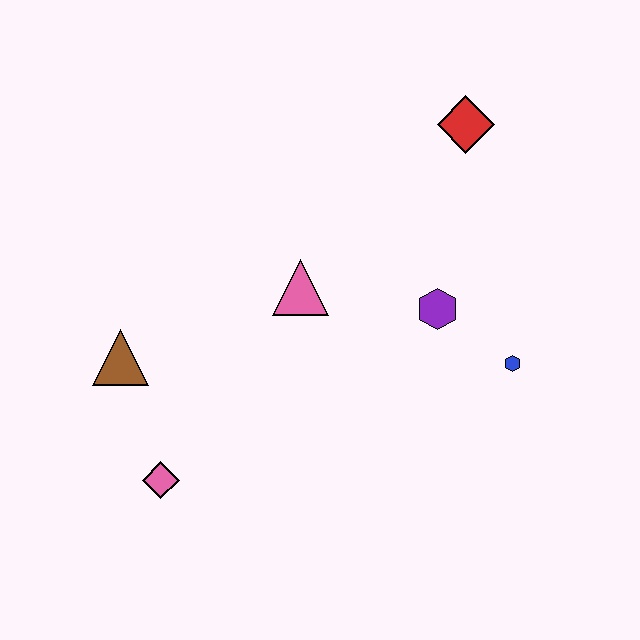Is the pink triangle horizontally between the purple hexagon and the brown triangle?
Yes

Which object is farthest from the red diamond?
The pink diamond is farthest from the red diamond.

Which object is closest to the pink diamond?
The brown triangle is closest to the pink diamond.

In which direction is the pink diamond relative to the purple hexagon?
The pink diamond is to the left of the purple hexagon.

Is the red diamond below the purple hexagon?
No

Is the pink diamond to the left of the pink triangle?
Yes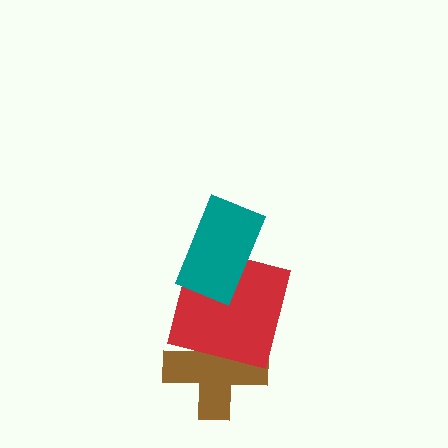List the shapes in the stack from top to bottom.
From top to bottom: the teal rectangle, the red square, the brown cross.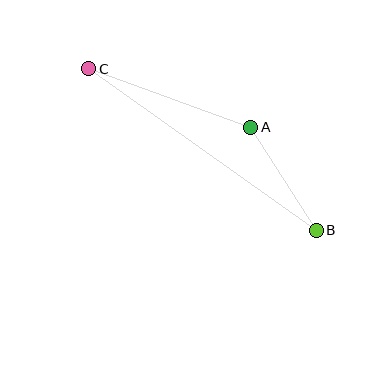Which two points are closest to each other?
Points A and B are closest to each other.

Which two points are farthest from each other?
Points B and C are farthest from each other.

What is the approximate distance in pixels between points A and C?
The distance between A and C is approximately 173 pixels.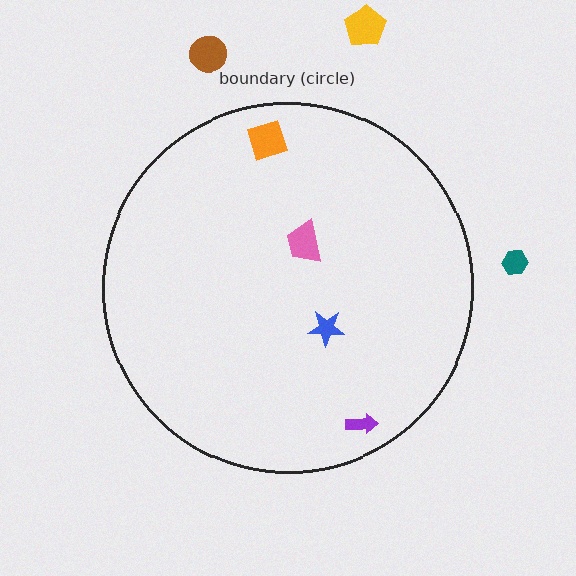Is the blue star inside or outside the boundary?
Inside.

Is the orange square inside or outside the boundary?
Inside.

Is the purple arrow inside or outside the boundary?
Inside.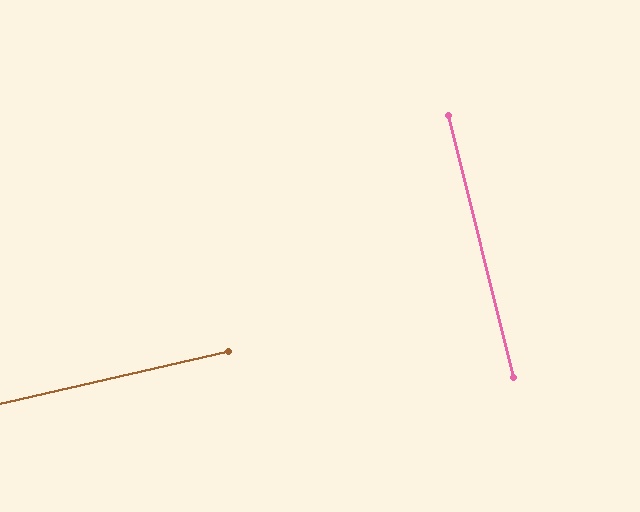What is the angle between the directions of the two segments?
Approximately 89 degrees.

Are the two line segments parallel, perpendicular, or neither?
Perpendicular — they meet at approximately 89°.